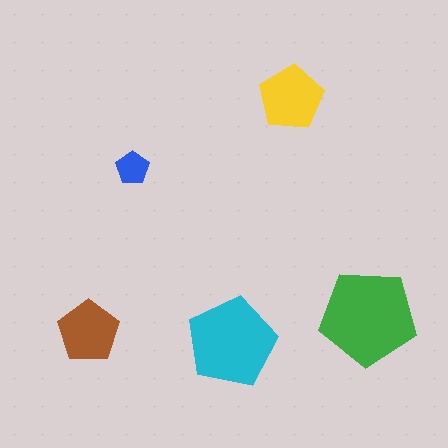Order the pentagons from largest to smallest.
the green one, the cyan one, the yellow one, the brown one, the blue one.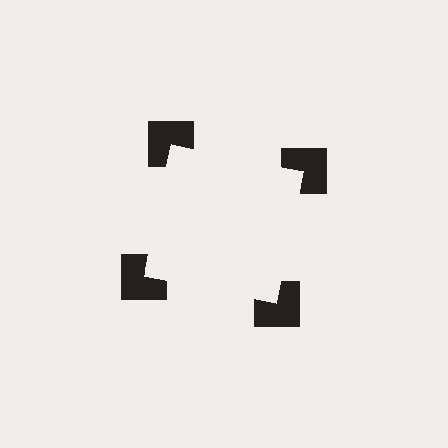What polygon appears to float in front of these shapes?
An illusory square — its edges are inferred from the aligned wedge cuts in the notched squares, not physically drawn.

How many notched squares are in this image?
There are 4 — one at each vertex of the illusory square.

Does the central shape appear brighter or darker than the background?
It typically appears slightly brighter than the background, even though no actual brightness change is drawn.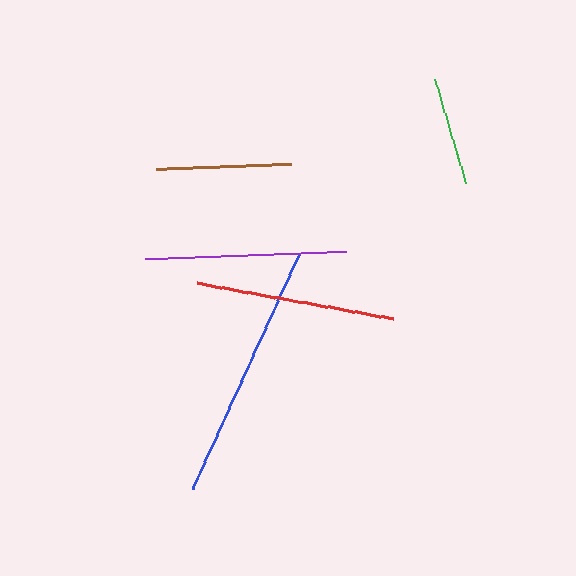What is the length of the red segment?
The red segment is approximately 200 pixels long.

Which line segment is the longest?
The blue line is the longest at approximately 258 pixels.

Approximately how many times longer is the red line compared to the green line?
The red line is approximately 1.8 times the length of the green line.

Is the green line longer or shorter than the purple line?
The purple line is longer than the green line.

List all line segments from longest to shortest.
From longest to shortest: blue, purple, red, brown, green.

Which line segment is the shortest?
The green line is the shortest at approximately 109 pixels.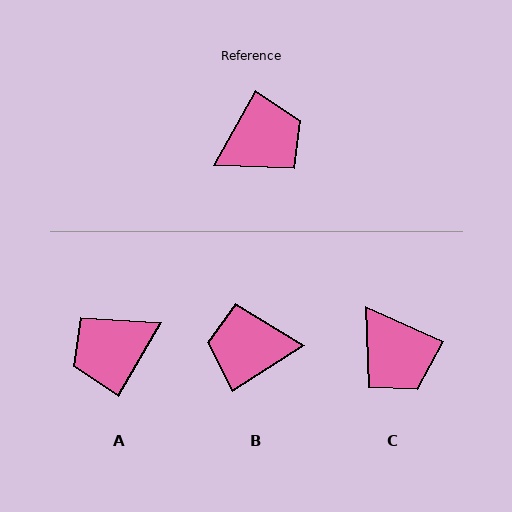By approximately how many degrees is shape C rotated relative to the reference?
Approximately 85 degrees clockwise.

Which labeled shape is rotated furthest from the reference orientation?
A, about 179 degrees away.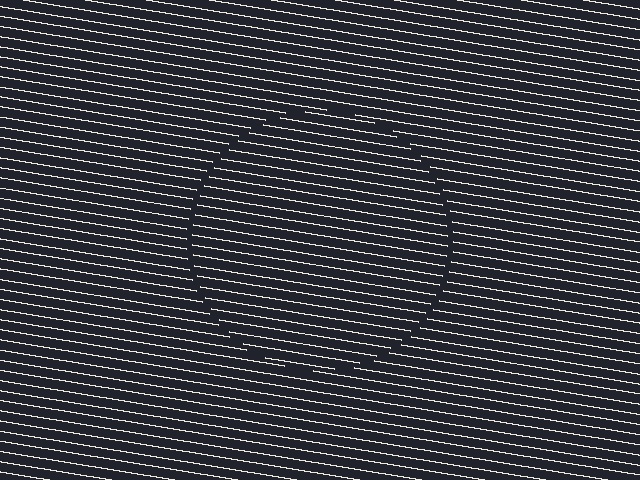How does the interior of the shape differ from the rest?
The interior of the shape contains the same grating, shifted by half a period — the contour is defined by the phase discontinuity where line-ends from the inner and outer gratings abut.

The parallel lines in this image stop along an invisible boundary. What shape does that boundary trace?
An illusory circle. The interior of the shape contains the same grating, shifted by half a period — the contour is defined by the phase discontinuity where line-ends from the inner and outer gratings abut.